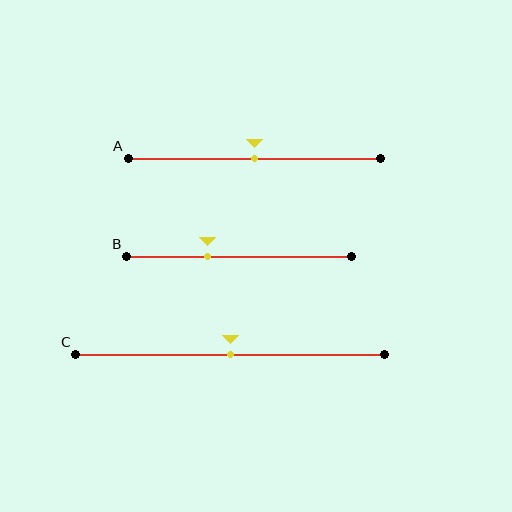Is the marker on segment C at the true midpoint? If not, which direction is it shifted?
Yes, the marker on segment C is at the true midpoint.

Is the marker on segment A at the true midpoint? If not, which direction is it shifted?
Yes, the marker on segment A is at the true midpoint.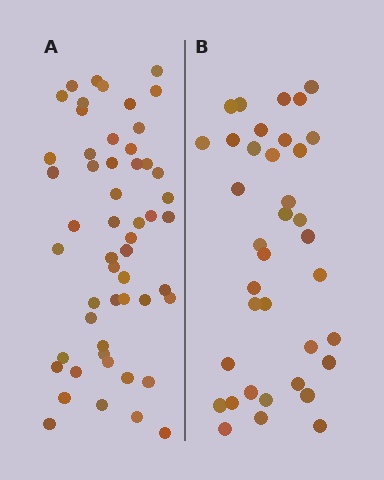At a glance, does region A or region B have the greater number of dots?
Region A (the left region) has more dots.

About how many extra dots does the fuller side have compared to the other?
Region A has approximately 15 more dots than region B.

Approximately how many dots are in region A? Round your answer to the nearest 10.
About 50 dots. (The exact count is 53, which rounds to 50.)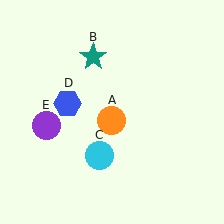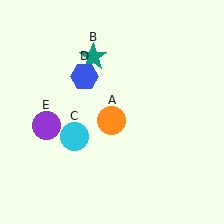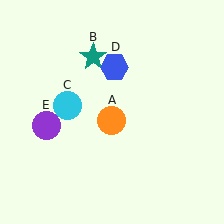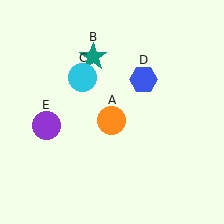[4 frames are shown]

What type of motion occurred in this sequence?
The cyan circle (object C), blue hexagon (object D) rotated clockwise around the center of the scene.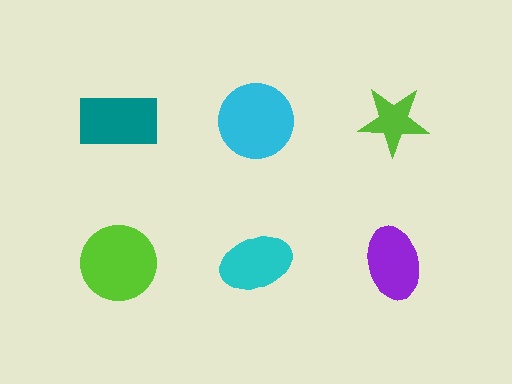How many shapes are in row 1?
3 shapes.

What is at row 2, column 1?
A lime circle.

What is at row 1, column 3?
A lime star.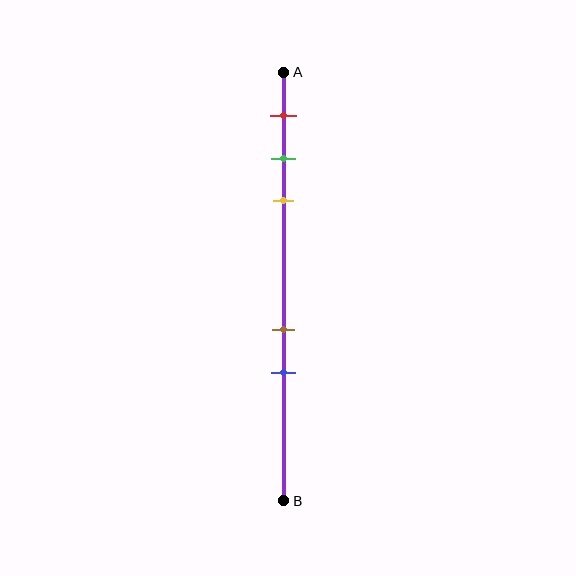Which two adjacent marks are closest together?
The green and yellow marks are the closest adjacent pair.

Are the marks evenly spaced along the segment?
No, the marks are not evenly spaced.